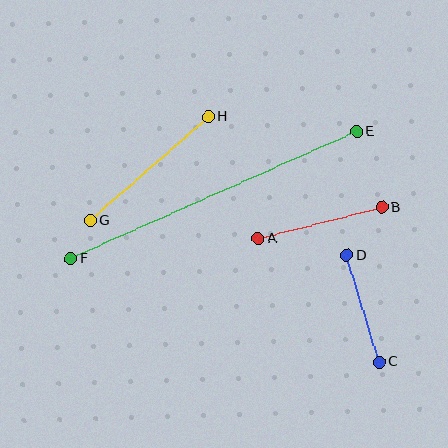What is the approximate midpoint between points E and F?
The midpoint is at approximately (214, 195) pixels.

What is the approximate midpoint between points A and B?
The midpoint is at approximately (320, 223) pixels.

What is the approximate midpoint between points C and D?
The midpoint is at approximately (363, 308) pixels.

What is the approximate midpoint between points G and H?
The midpoint is at approximately (149, 169) pixels.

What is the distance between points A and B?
The distance is approximately 127 pixels.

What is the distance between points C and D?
The distance is approximately 111 pixels.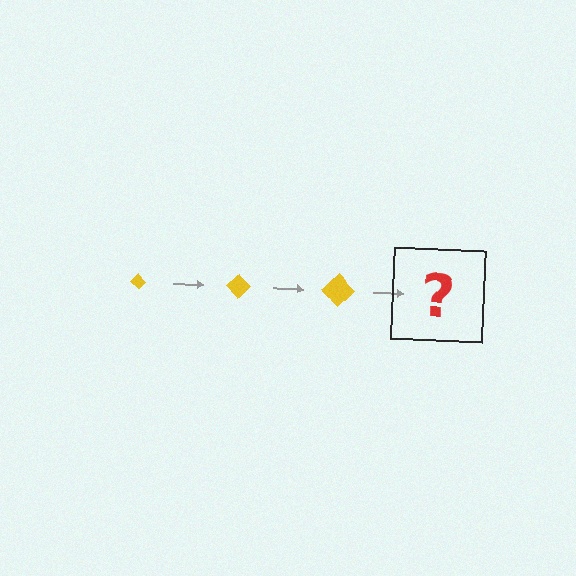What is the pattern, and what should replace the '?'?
The pattern is that the diamond gets progressively larger each step. The '?' should be a yellow diamond, larger than the previous one.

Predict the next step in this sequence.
The next step is a yellow diamond, larger than the previous one.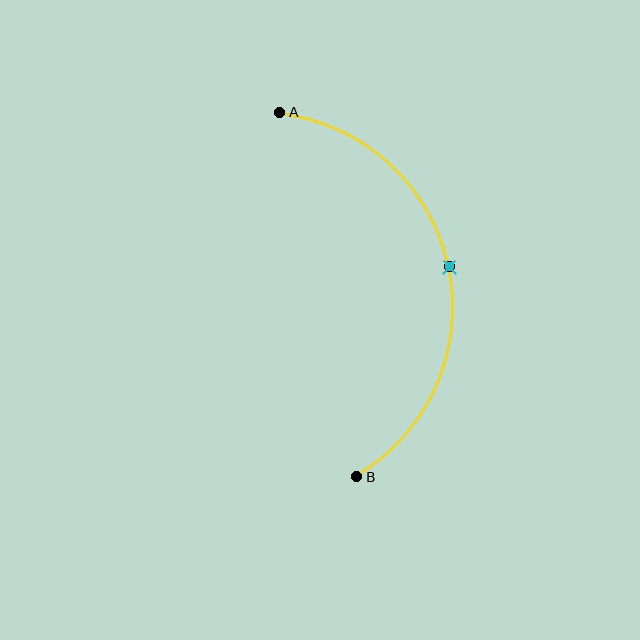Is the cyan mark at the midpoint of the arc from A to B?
Yes. The cyan mark lies on the arc at equal arc-length from both A and B — it is the arc midpoint.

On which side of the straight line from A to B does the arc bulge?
The arc bulges to the right of the straight line connecting A and B.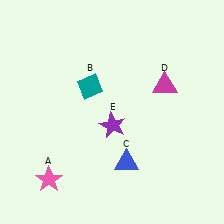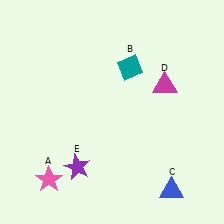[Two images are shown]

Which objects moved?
The objects that moved are: the teal diamond (B), the blue triangle (C), the purple star (E).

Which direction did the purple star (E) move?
The purple star (E) moved down.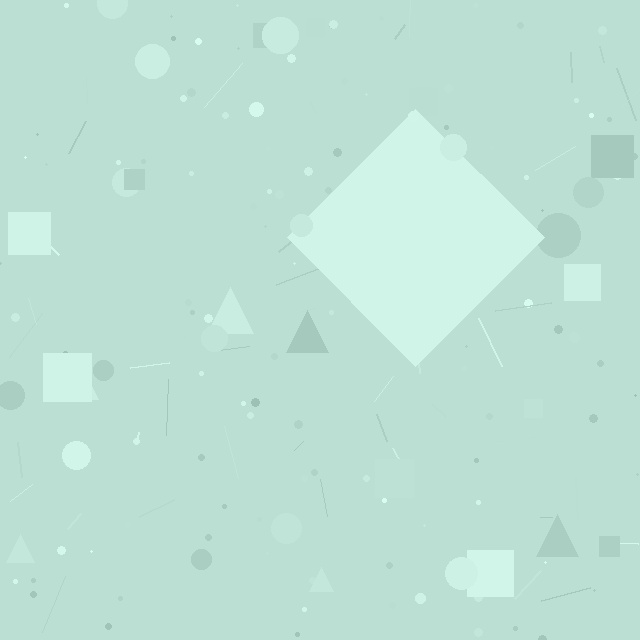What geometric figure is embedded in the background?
A diamond is embedded in the background.